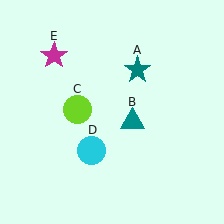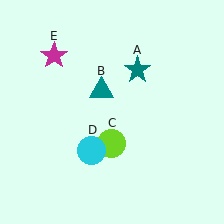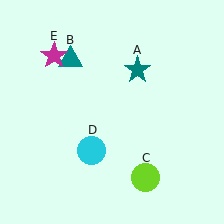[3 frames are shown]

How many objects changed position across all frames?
2 objects changed position: teal triangle (object B), lime circle (object C).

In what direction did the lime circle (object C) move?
The lime circle (object C) moved down and to the right.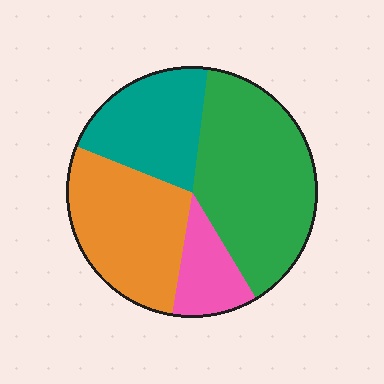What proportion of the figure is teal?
Teal takes up about one fifth (1/5) of the figure.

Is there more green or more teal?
Green.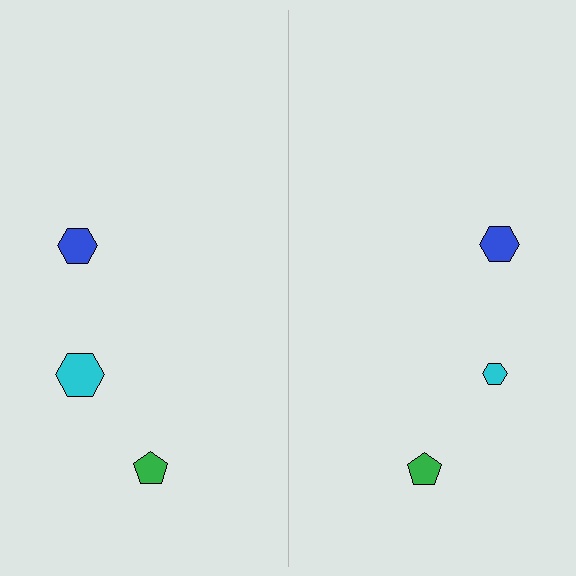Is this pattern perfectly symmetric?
No, the pattern is not perfectly symmetric. The cyan hexagon on the right side has a different size than its mirror counterpart.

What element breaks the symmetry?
The cyan hexagon on the right side has a different size than its mirror counterpart.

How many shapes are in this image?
There are 6 shapes in this image.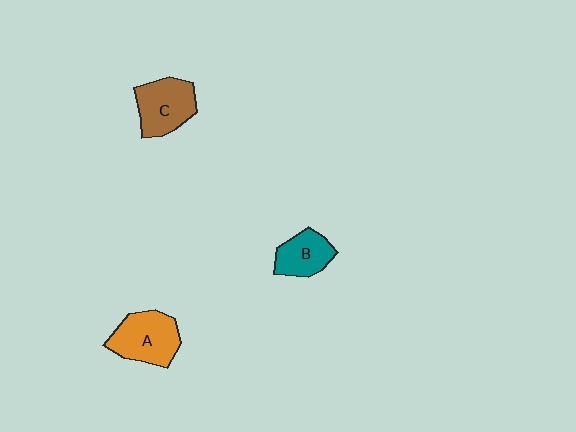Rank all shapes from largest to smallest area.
From largest to smallest: A (orange), C (brown), B (teal).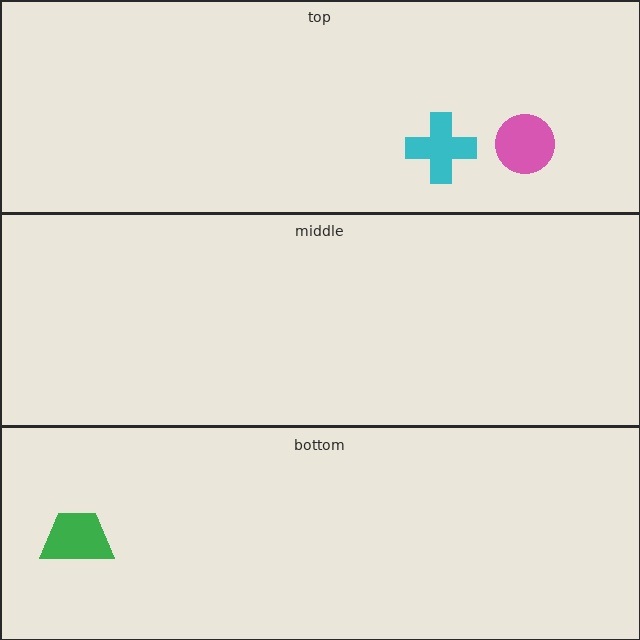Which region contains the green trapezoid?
The bottom region.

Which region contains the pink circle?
The top region.